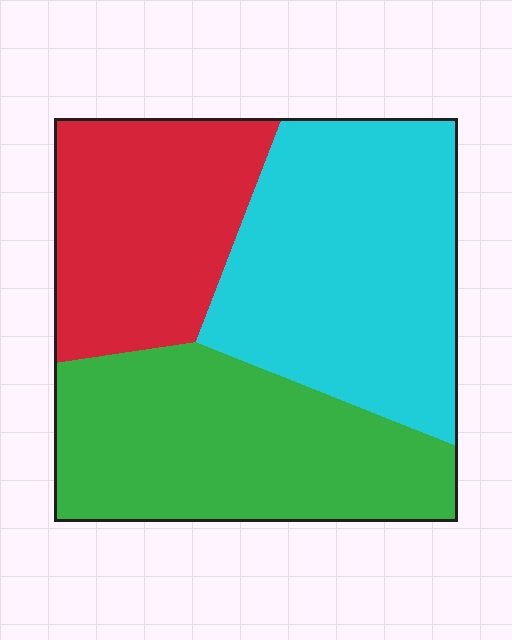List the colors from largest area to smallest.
From largest to smallest: cyan, green, red.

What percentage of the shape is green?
Green covers about 35% of the shape.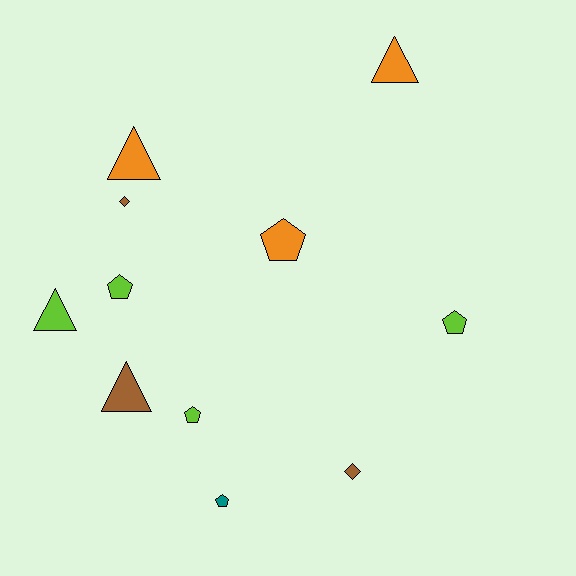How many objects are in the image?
There are 11 objects.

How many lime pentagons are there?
There are 3 lime pentagons.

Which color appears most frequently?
Lime, with 4 objects.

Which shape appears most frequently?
Pentagon, with 5 objects.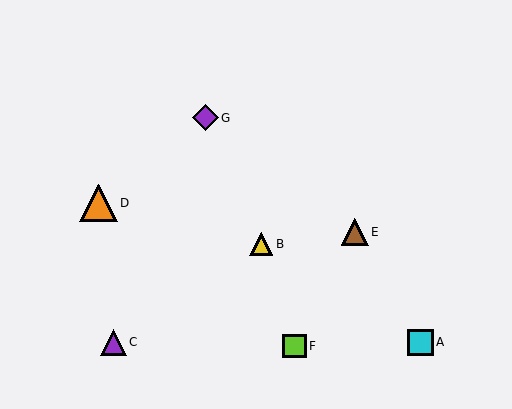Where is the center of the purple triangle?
The center of the purple triangle is at (113, 342).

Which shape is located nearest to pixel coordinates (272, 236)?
The yellow triangle (labeled B) at (261, 244) is nearest to that location.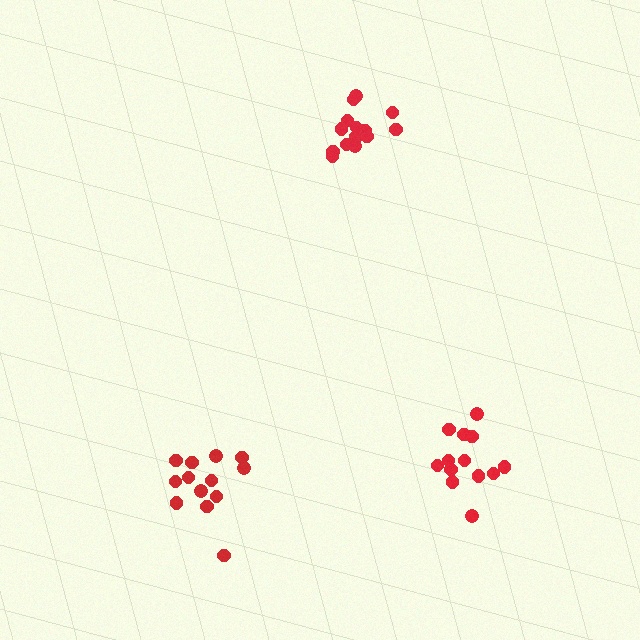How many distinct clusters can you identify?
There are 3 distinct clusters.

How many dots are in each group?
Group 1: 15 dots, Group 2: 13 dots, Group 3: 13 dots (41 total).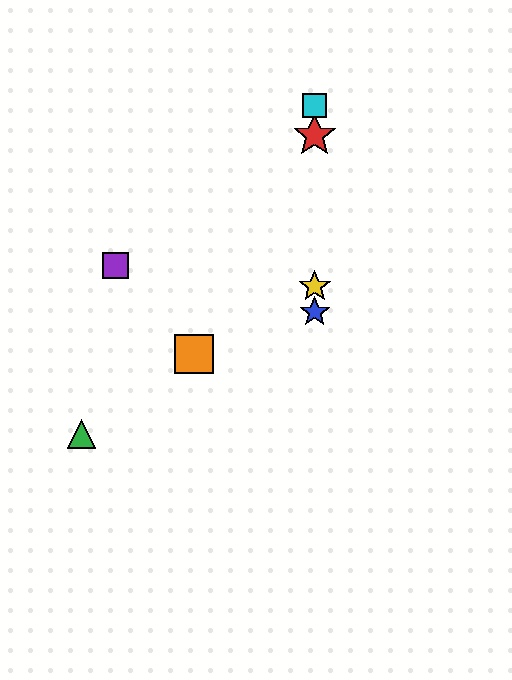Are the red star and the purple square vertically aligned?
No, the red star is at x≈315 and the purple square is at x≈115.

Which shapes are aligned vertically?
The red star, the blue star, the yellow star, the cyan square are aligned vertically.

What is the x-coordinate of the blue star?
The blue star is at x≈315.